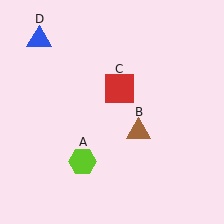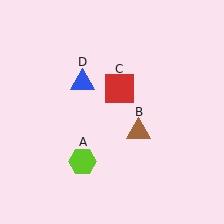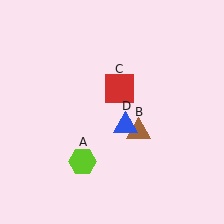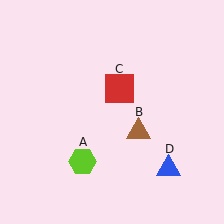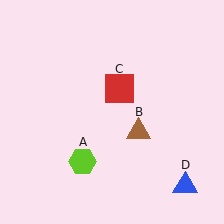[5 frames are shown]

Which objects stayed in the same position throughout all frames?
Lime hexagon (object A) and brown triangle (object B) and red square (object C) remained stationary.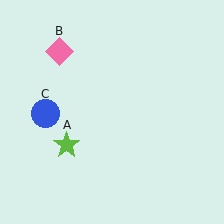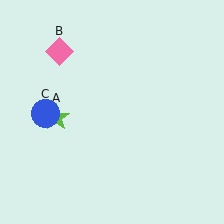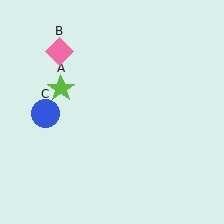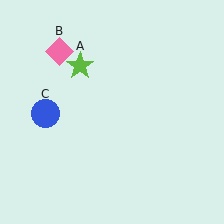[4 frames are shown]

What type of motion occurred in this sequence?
The lime star (object A) rotated clockwise around the center of the scene.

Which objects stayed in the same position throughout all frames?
Pink diamond (object B) and blue circle (object C) remained stationary.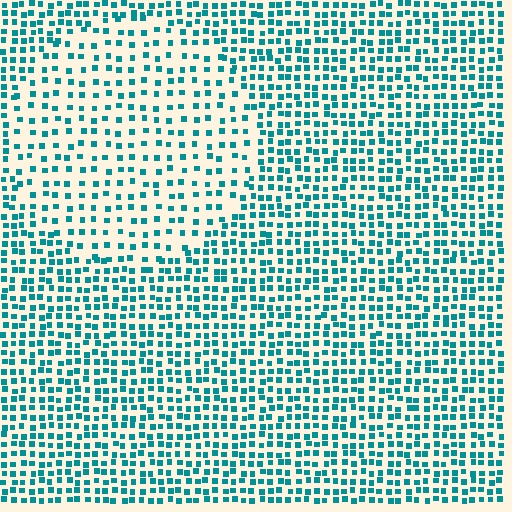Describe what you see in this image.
The image contains small teal elements arranged at two different densities. A circle-shaped region is visible where the elements are less densely packed than the surrounding area.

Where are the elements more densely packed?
The elements are more densely packed outside the circle boundary.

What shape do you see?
I see a circle.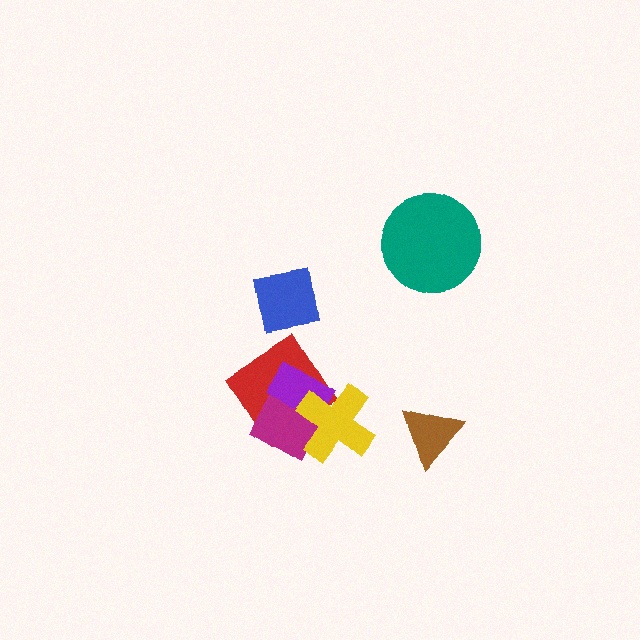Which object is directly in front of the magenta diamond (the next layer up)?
The purple rectangle is directly in front of the magenta diamond.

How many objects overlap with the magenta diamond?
3 objects overlap with the magenta diamond.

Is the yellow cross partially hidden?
No, no other shape covers it.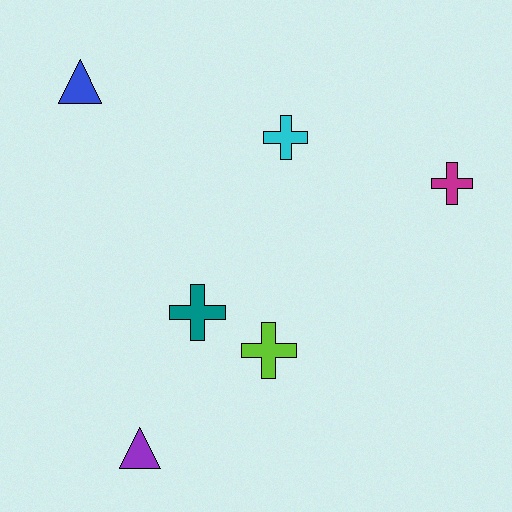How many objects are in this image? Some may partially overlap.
There are 6 objects.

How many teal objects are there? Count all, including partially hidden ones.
There is 1 teal object.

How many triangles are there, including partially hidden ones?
There are 2 triangles.